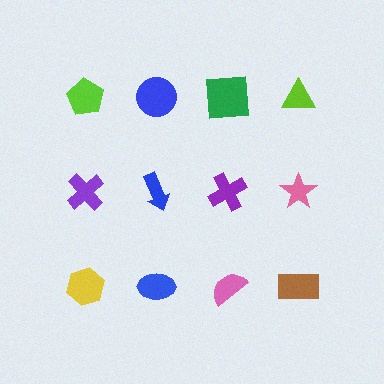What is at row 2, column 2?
A blue arrow.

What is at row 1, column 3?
A green square.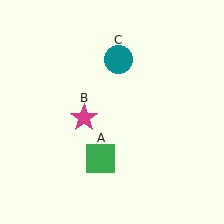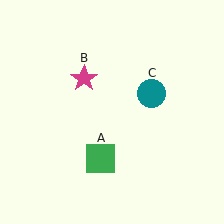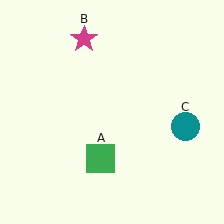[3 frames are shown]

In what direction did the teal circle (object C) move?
The teal circle (object C) moved down and to the right.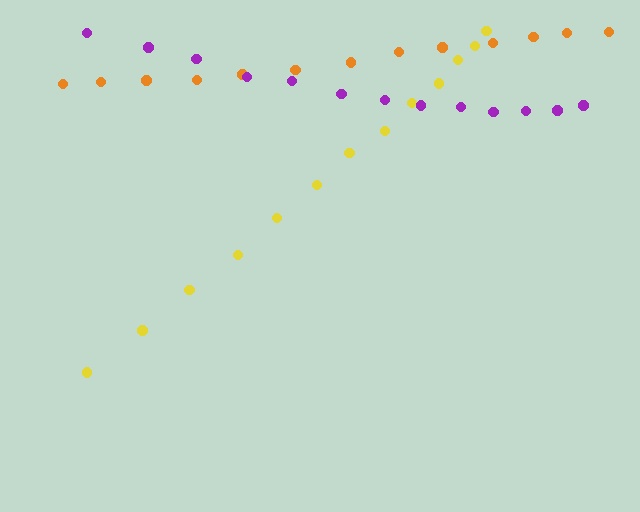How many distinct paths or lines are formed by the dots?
There are 3 distinct paths.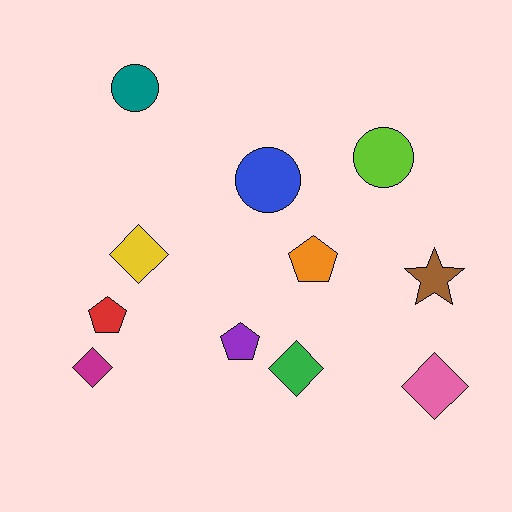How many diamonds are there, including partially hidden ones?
There are 4 diamonds.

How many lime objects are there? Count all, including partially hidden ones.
There is 1 lime object.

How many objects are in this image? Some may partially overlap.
There are 11 objects.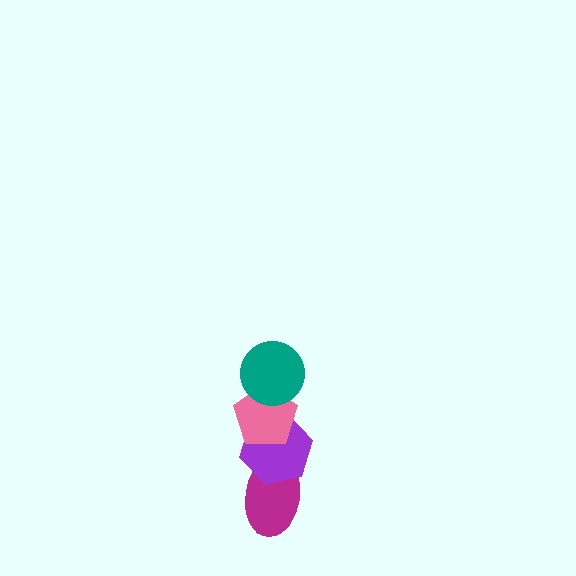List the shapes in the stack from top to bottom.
From top to bottom: the teal circle, the pink pentagon, the purple hexagon, the magenta ellipse.